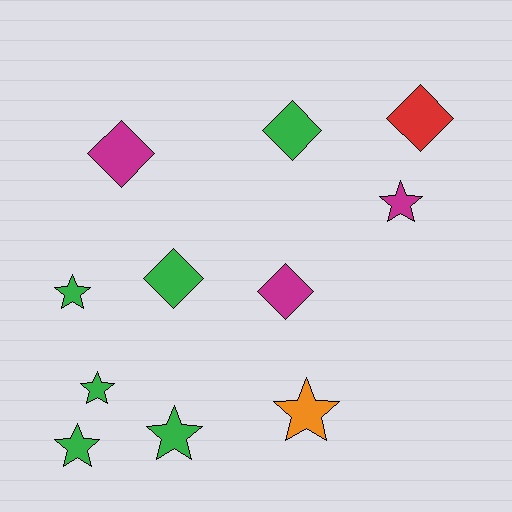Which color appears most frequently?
Green, with 6 objects.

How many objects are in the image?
There are 11 objects.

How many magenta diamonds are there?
There are 2 magenta diamonds.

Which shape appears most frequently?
Star, with 6 objects.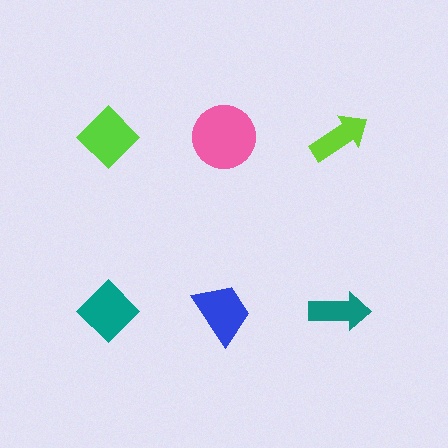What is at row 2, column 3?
A teal arrow.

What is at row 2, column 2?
A blue trapezoid.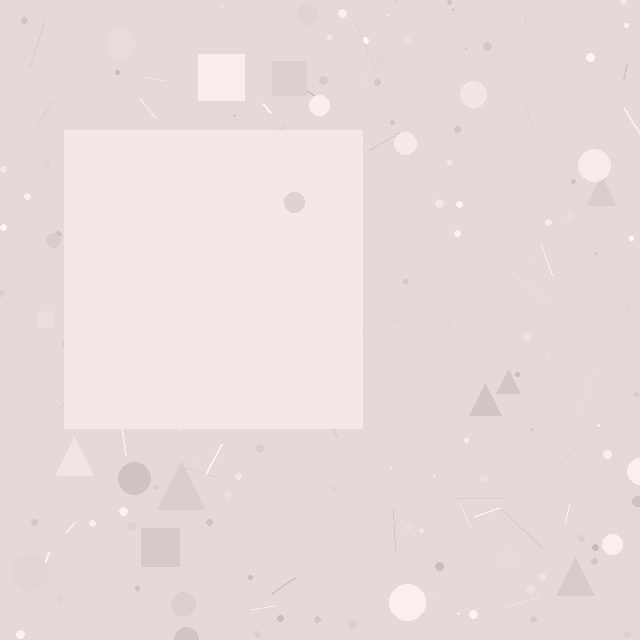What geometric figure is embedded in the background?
A square is embedded in the background.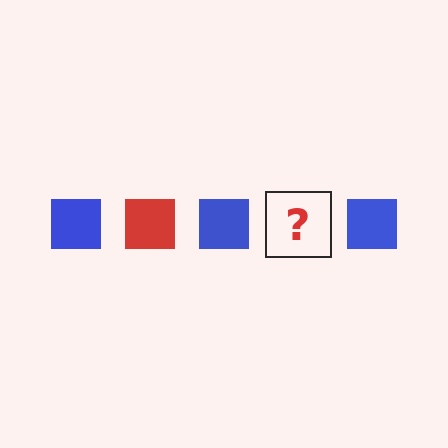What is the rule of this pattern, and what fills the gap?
The rule is that the pattern cycles through blue, red squares. The gap should be filled with a red square.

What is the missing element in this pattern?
The missing element is a red square.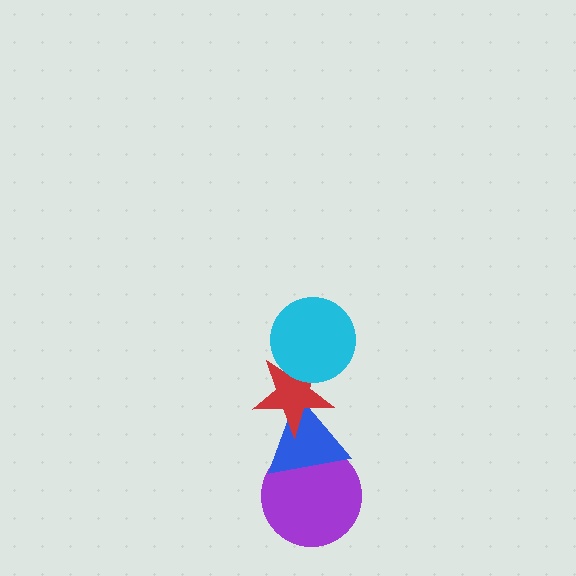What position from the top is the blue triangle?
The blue triangle is 3rd from the top.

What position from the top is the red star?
The red star is 2nd from the top.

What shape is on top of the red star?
The cyan circle is on top of the red star.